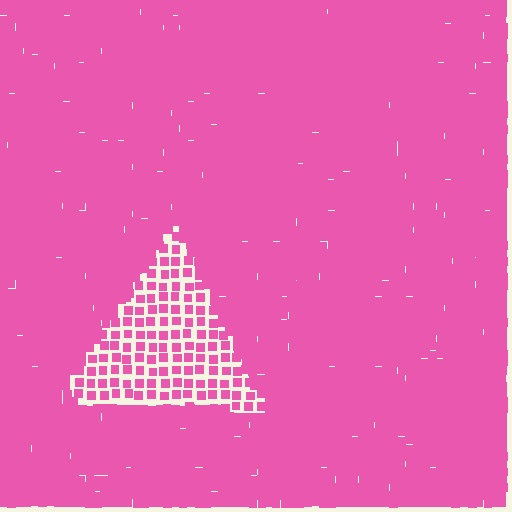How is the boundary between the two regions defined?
The boundary is defined by a change in element density (approximately 2.4x ratio). All elements are the same color, size, and shape.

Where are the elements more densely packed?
The elements are more densely packed outside the triangle boundary.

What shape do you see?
I see a triangle.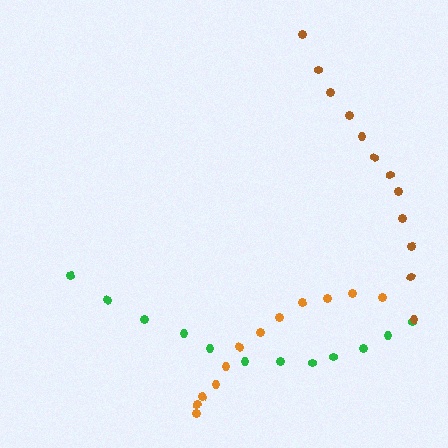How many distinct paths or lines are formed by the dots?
There are 3 distinct paths.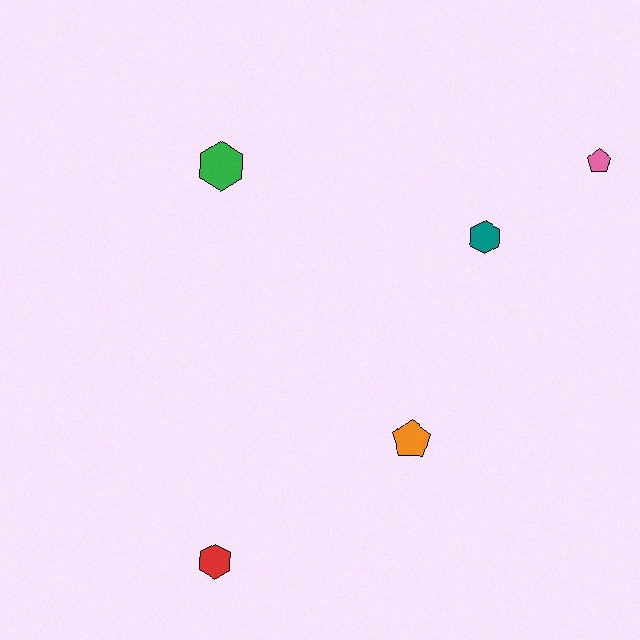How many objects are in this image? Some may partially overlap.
There are 5 objects.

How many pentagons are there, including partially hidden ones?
There are 2 pentagons.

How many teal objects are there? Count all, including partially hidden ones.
There is 1 teal object.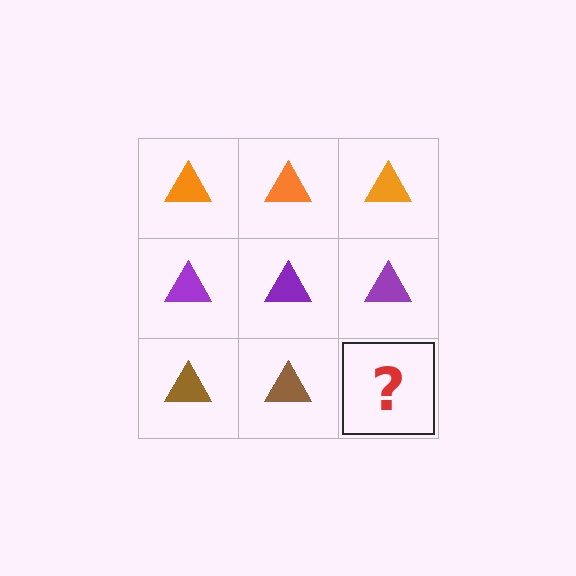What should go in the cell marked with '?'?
The missing cell should contain a brown triangle.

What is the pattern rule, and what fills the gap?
The rule is that each row has a consistent color. The gap should be filled with a brown triangle.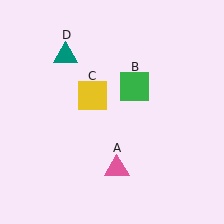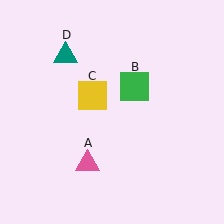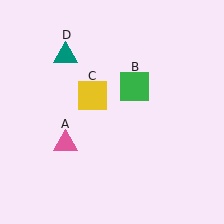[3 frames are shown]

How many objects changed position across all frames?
1 object changed position: pink triangle (object A).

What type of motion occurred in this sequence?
The pink triangle (object A) rotated clockwise around the center of the scene.